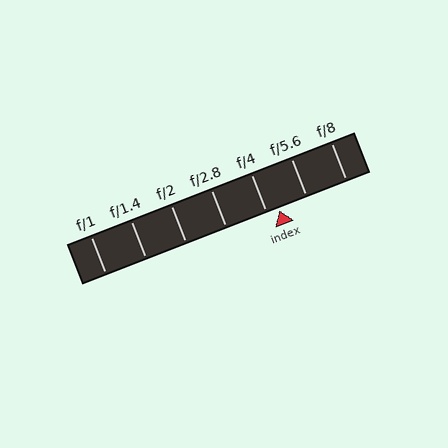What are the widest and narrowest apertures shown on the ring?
The widest aperture shown is f/1 and the narrowest is f/8.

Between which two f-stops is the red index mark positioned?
The index mark is between f/4 and f/5.6.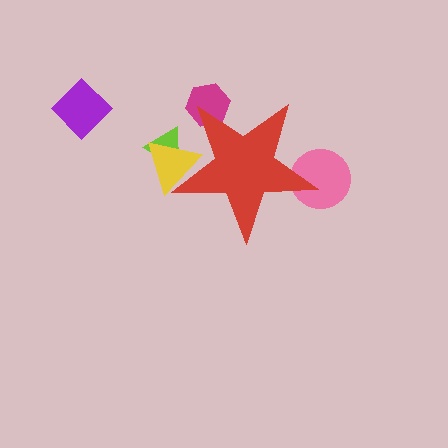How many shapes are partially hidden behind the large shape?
4 shapes are partially hidden.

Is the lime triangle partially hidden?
Yes, the lime triangle is partially hidden behind the red star.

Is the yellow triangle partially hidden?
Yes, the yellow triangle is partially hidden behind the red star.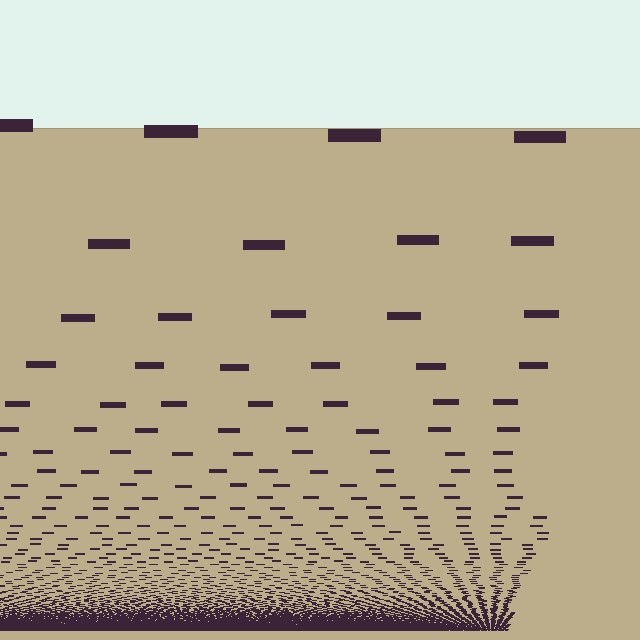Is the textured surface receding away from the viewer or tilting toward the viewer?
The surface appears to tilt toward the viewer. Texture elements get larger and sparser toward the top.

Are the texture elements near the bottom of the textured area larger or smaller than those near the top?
Smaller. The gradient is inverted — elements near the bottom are smaller and denser.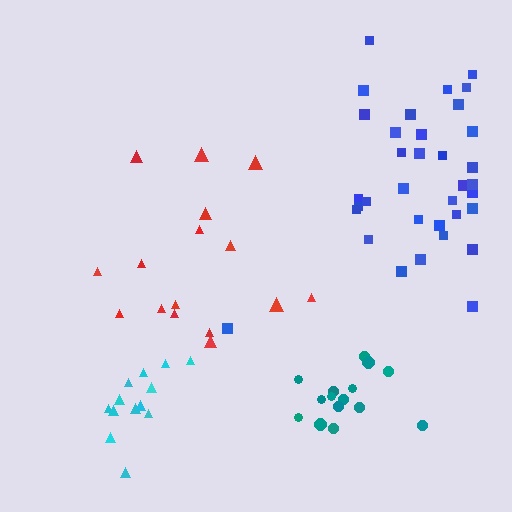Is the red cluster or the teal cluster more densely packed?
Teal.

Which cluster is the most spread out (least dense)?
Red.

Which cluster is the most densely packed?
Cyan.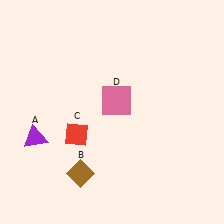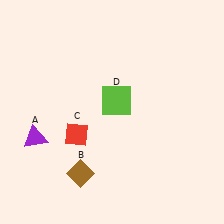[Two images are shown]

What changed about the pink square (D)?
In Image 1, D is pink. In Image 2, it changed to lime.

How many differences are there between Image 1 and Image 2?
There is 1 difference between the two images.